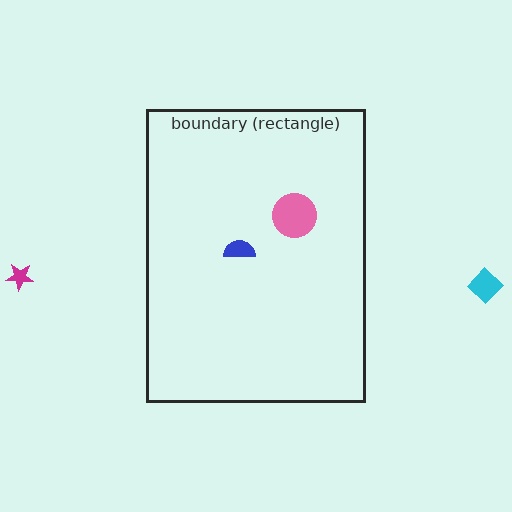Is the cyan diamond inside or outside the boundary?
Outside.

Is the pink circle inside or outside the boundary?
Inside.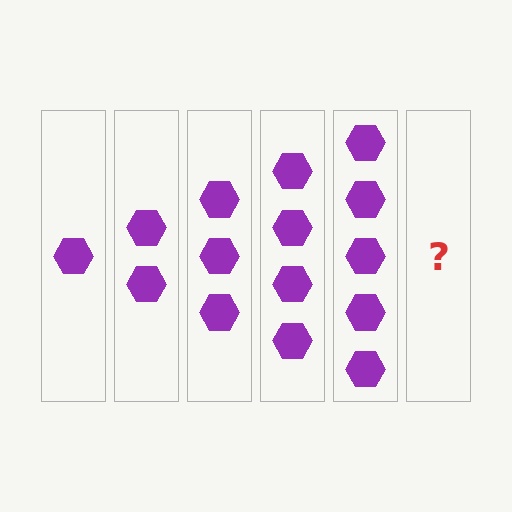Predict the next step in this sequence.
The next step is 6 hexagons.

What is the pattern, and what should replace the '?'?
The pattern is that each step adds one more hexagon. The '?' should be 6 hexagons.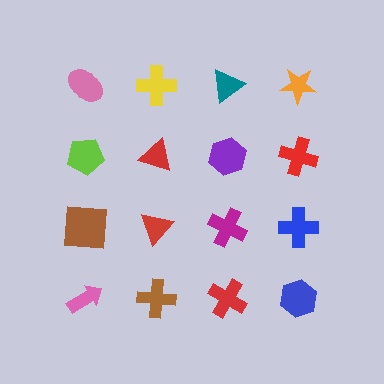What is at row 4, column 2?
A brown cross.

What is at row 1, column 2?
A yellow cross.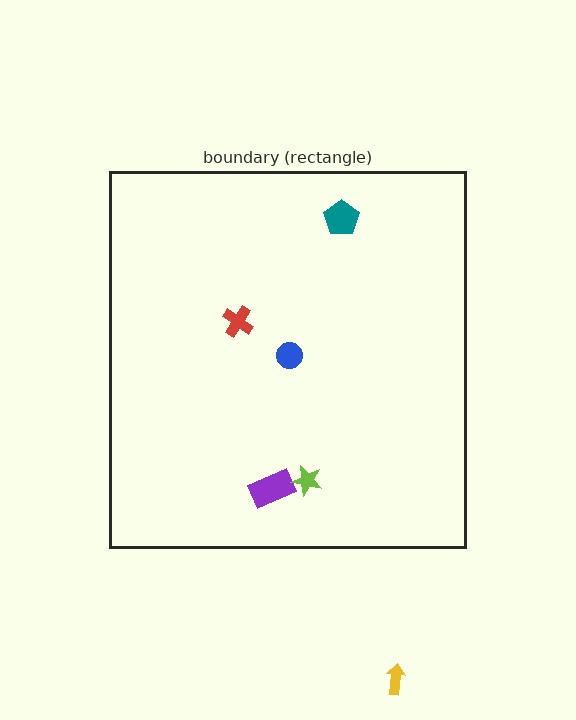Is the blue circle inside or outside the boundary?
Inside.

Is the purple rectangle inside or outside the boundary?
Inside.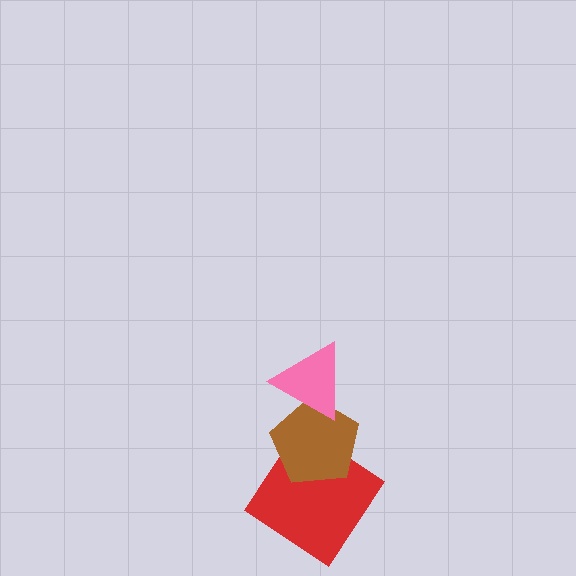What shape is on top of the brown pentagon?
The pink triangle is on top of the brown pentagon.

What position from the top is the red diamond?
The red diamond is 3rd from the top.